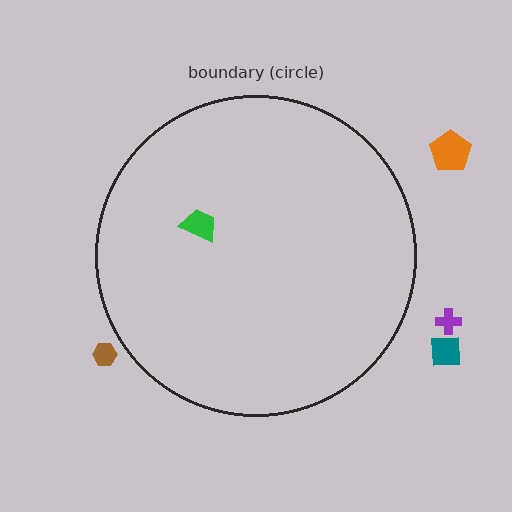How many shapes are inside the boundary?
1 inside, 4 outside.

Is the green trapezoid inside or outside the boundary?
Inside.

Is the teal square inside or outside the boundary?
Outside.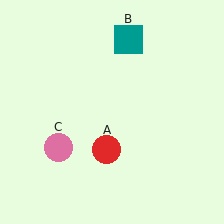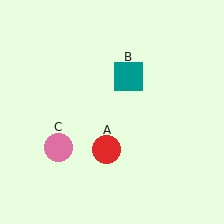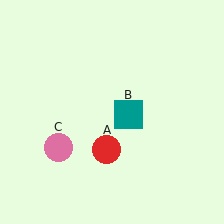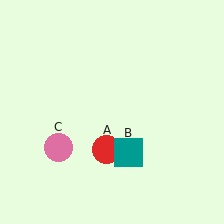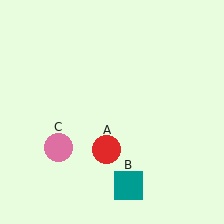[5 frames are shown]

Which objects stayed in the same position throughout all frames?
Red circle (object A) and pink circle (object C) remained stationary.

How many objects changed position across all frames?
1 object changed position: teal square (object B).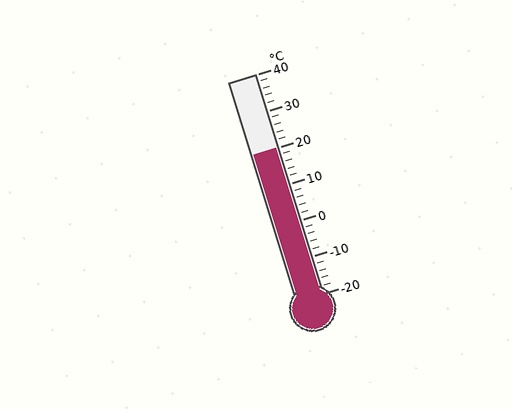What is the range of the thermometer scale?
The thermometer scale ranges from -20°C to 40°C.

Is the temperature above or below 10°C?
The temperature is above 10°C.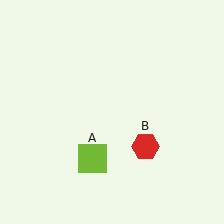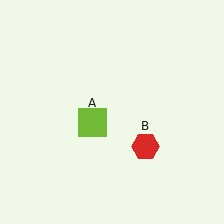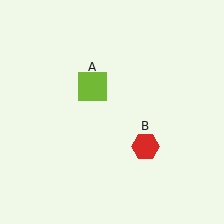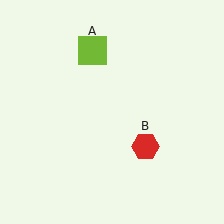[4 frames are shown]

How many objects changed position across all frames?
1 object changed position: lime square (object A).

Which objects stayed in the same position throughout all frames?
Red hexagon (object B) remained stationary.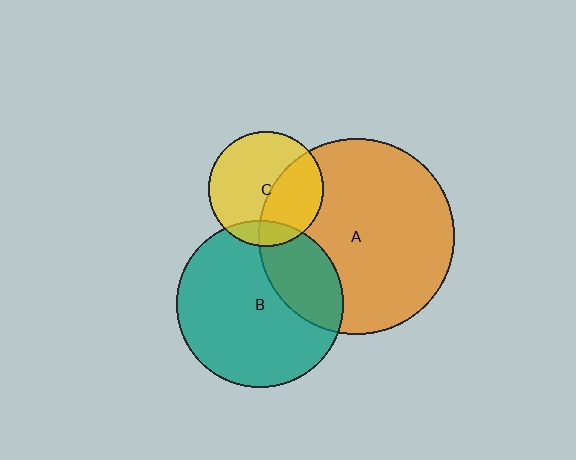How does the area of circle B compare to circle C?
Approximately 2.1 times.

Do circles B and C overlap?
Yes.